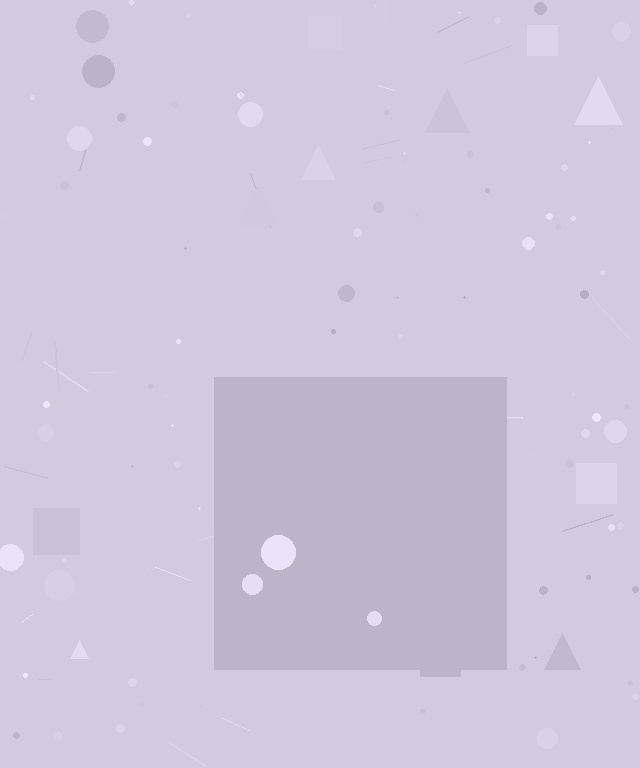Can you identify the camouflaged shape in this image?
The camouflaged shape is a square.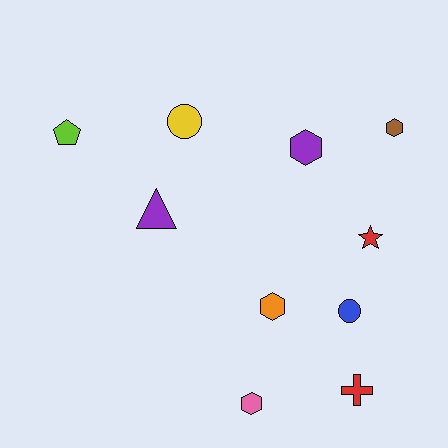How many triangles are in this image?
There is 1 triangle.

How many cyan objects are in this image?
There are no cyan objects.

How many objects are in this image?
There are 10 objects.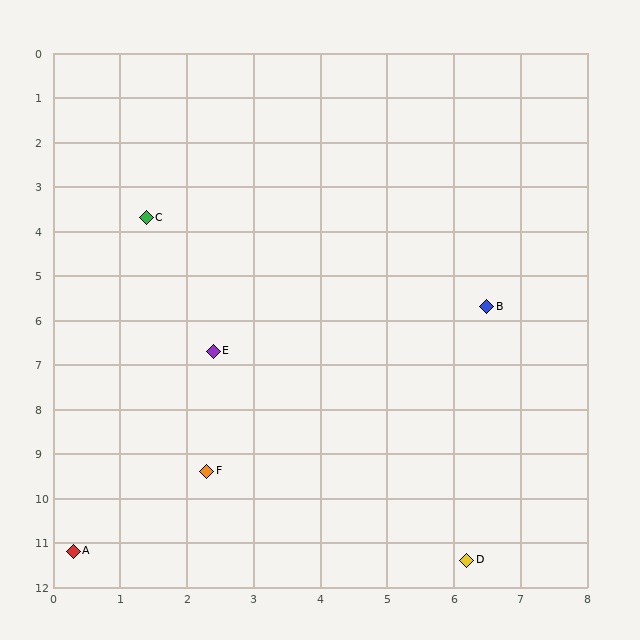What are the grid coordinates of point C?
Point C is at approximately (1.4, 3.7).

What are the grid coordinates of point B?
Point B is at approximately (6.5, 5.7).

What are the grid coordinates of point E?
Point E is at approximately (2.4, 6.7).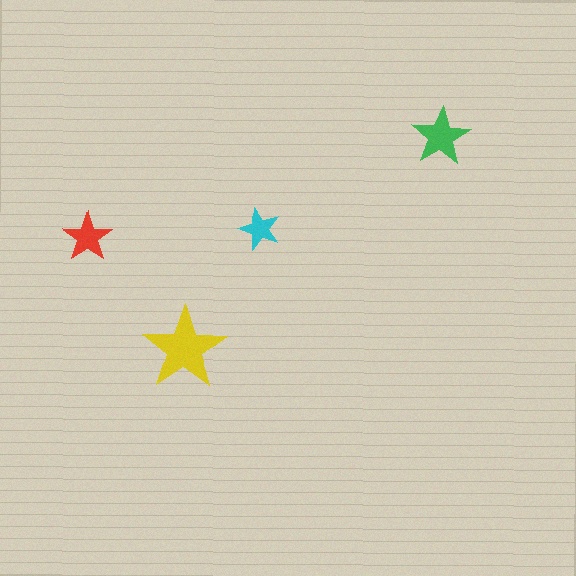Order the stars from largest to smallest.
the yellow one, the green one, the red one, the cyan one.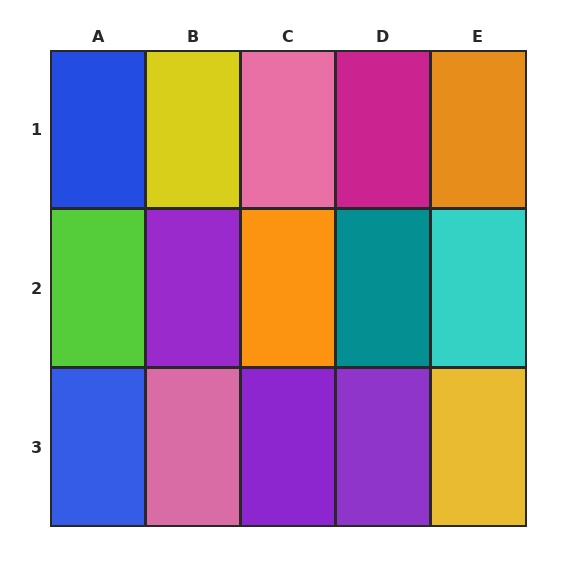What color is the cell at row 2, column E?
Cyan.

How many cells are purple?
3 cells are purple.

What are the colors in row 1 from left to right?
Blue, yellow, pink, magenta, orange.